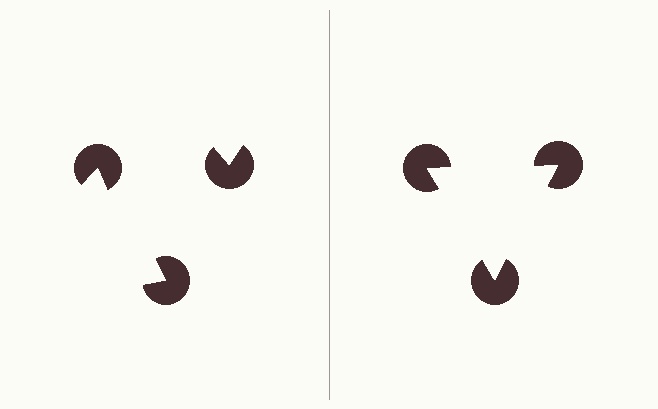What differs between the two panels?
The pac-man discs are positioned identically on both sides; only the wedge orientations differ. On the right they align to a triangle; on the left they are misaligned.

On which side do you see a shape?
An illusory triangle appears on the right side. On the left side the wedge cuts are rotated, so no coherent shape forms.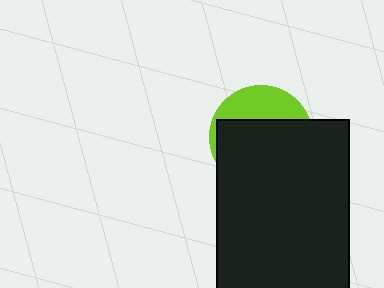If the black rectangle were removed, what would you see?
You would see the complete lime circle.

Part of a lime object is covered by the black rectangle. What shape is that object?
It is a circle.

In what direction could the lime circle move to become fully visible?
The lime circle could move up. That would shift it out from behind the black rectangle entirely.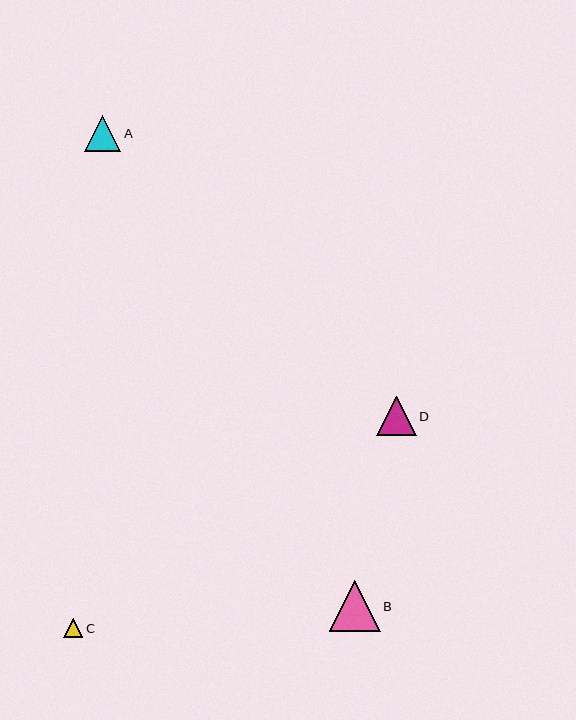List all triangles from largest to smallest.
From largest to smallest: B, D, A, C.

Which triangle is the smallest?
Triangle C is the smallest with a size of approximately 19 pixels.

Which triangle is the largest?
Triangle B is the largest with a size of approximately 50 pixels.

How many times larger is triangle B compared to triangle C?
Triangle B is approximately 2.6 times the size of triangle C.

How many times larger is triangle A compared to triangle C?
Triangle A is approximately 1.9 times the size of triangle C.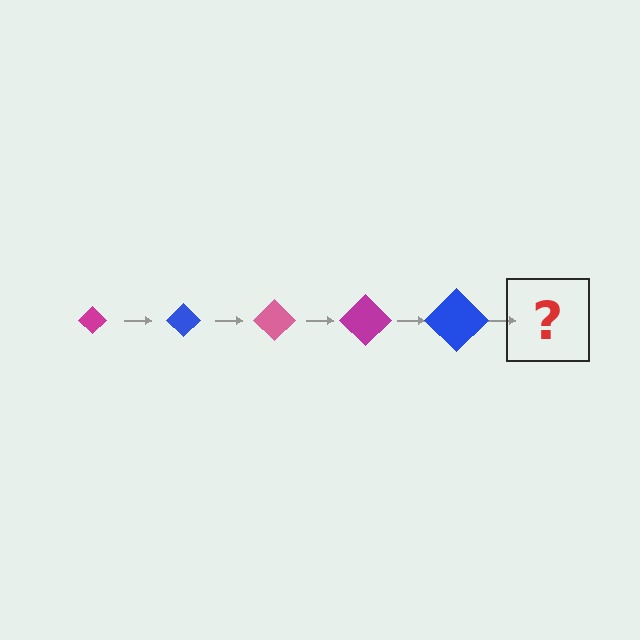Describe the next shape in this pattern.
It should be a pink diamond, larger than the previous one.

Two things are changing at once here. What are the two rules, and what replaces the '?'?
The two rules are that the diamond grows larger each step and the color cycles through magenta, blue, and pink. The '?' should be a pink diamond, larger than the previous one.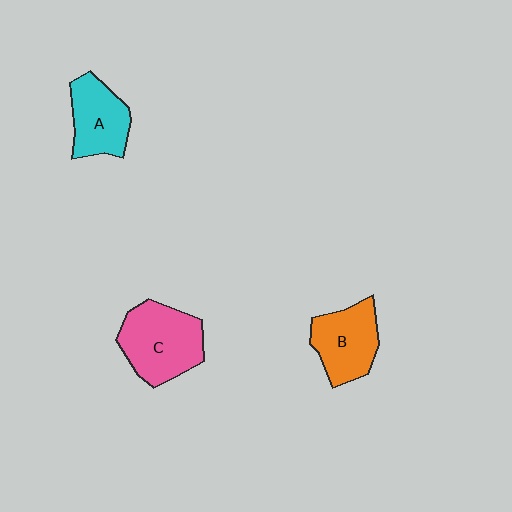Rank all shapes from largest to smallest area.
From largest to smallest: C (pink), B (orange), A (cyan).